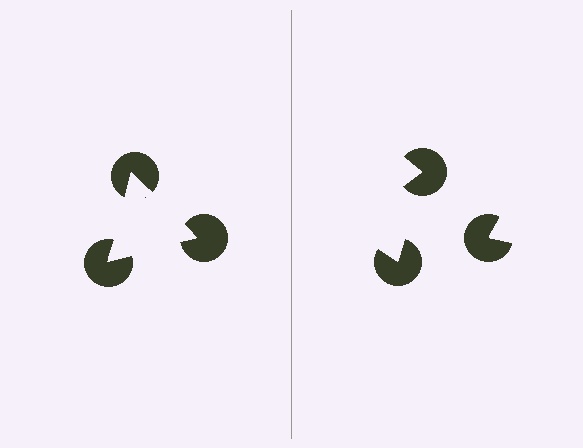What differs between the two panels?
The pac-man discs are positioned identically on both sides; only the wedge orientations differ. On the left they align to a triangle; on the right they are misaligned.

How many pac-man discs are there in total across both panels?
6 — 3 on each side.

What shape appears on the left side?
An illusory triangle.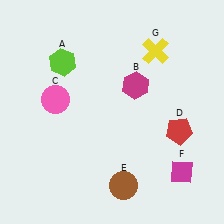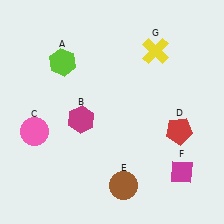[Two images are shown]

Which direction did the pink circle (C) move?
The pink circle (C) moved down.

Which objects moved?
The objects that moved are: the magenta hexagon (B), the pink circle (C).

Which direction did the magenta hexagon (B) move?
The magenta hexagon (B) moved left.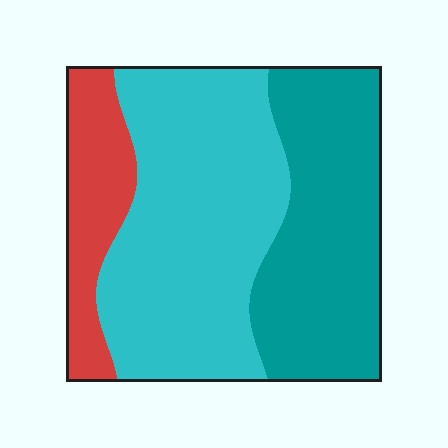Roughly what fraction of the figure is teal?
Teal covers around 35% of the figure.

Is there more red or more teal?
Teal.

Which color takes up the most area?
Cyan, at roughly 50%.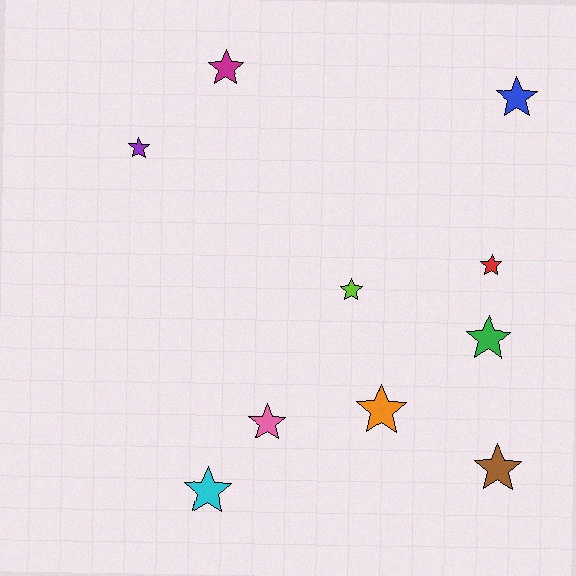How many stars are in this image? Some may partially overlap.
There are 10 stars.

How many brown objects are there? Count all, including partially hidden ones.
There is 1 brown object.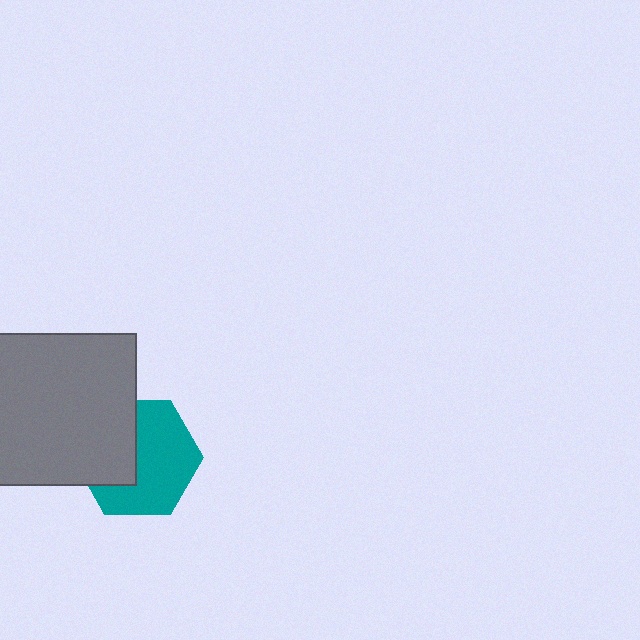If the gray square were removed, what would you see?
You would see the complete teal hexagon.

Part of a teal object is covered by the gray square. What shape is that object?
It is a hexagon.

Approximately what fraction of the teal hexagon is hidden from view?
Roughly 39% of the teal hexagon is hidden behind the gray square.